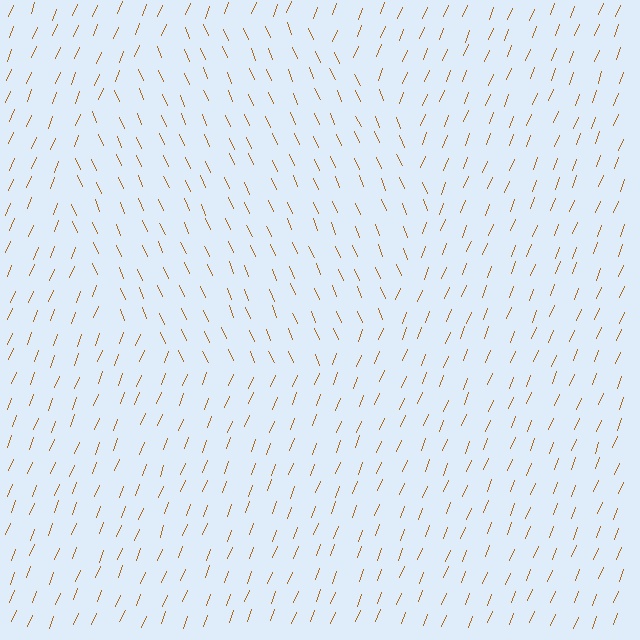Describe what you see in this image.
The image is filled with small brown line segments. A circle region in the image has lines oriented differently from the surrounding lines, creating a visible texture boundary.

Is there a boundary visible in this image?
Yes, there is a texture boundary formed by a change in line orientation.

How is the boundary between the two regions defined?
The boundary is defined purely by a change in line orientation (approximately 45 degrees difference). All lines are the same color and thickness.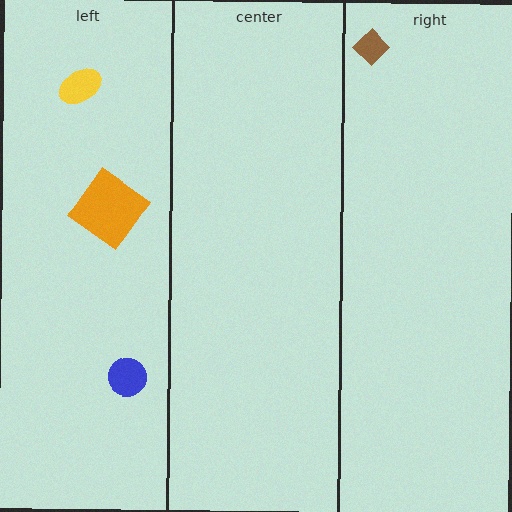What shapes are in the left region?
The blue circle, the orange diamond, the yellow ellipse.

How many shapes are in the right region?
1.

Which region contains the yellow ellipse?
The left region.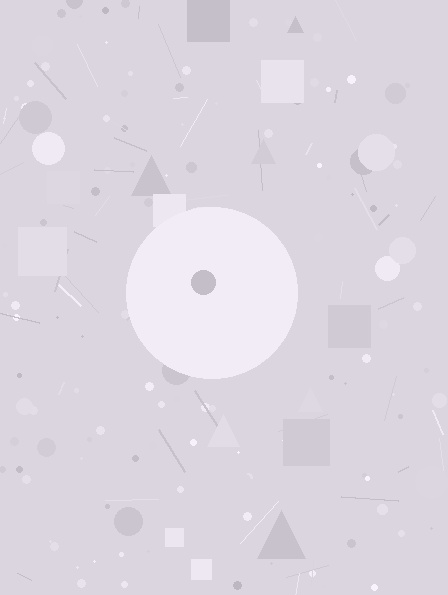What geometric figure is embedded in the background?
A circle is embedded in the background.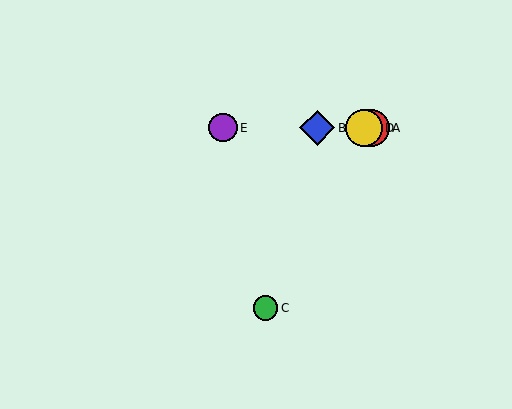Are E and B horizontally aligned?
Yes, both are at y≈128.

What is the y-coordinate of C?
Object C is at y≈308.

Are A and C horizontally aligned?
No, A is at y≈128 and C is at y≈308.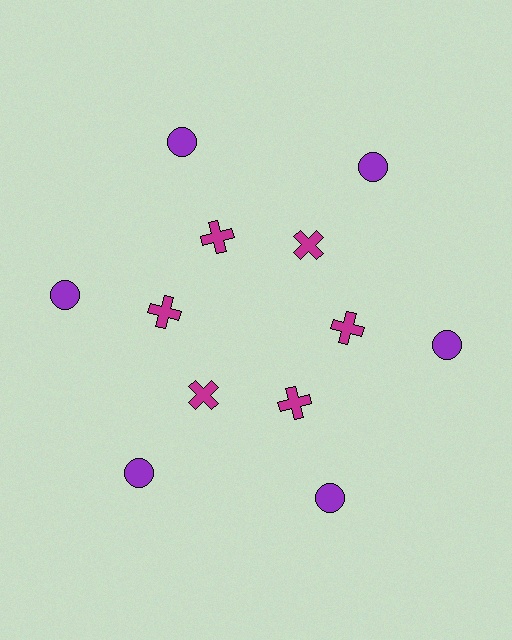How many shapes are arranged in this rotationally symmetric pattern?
There are 12 shapes, arranged in 6 groups of 2.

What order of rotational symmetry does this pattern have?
This pattern has 6-fold rotational symmetry.